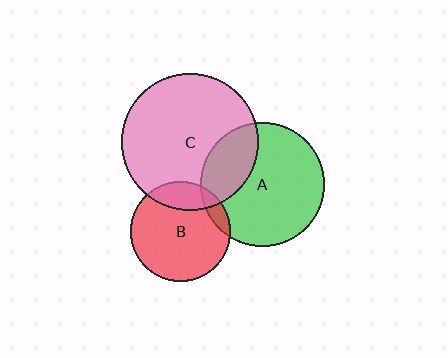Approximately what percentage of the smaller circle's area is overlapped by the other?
Approximately 10%.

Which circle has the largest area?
Circle C (pink).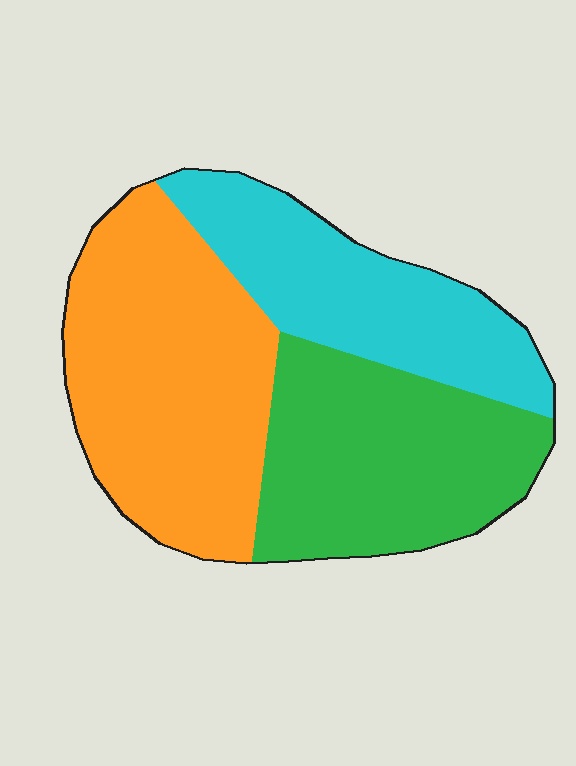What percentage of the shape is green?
Green takes up about one third (1/3) of the shape.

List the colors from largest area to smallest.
From largest to smallest: orange, green, cyan.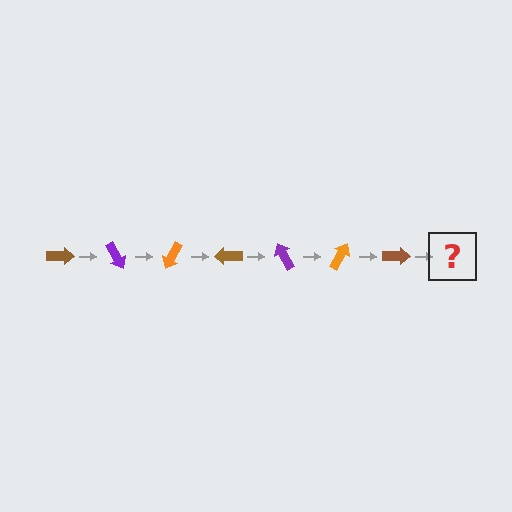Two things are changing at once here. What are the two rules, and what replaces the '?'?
The two rules are that it rotates 60 degrees each step and the color cycles through brown, purple, and orange. The '?' should be a purple arrow, rotated 420 degrees from the start.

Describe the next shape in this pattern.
It should be a purple arrow, rotated 420 degrees from the start.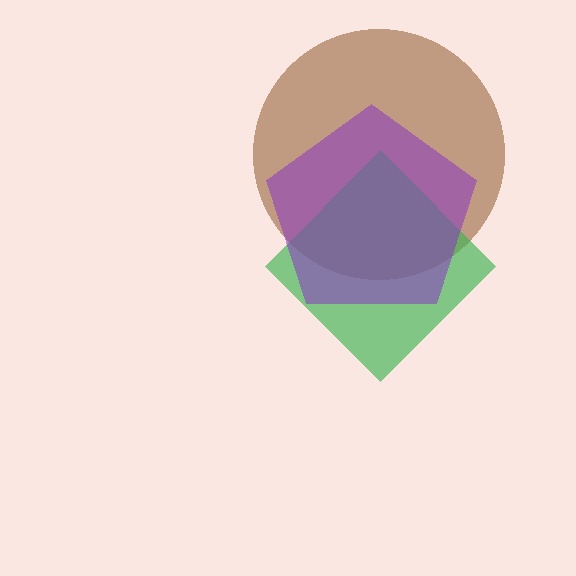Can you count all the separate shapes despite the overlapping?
Yes, there are 3 separate shapes.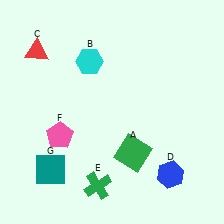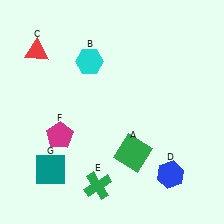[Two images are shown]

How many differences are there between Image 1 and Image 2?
There is 1 difference between the two images.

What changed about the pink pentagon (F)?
In Image 1, F is pink. In Image 2, it changed to magenta.